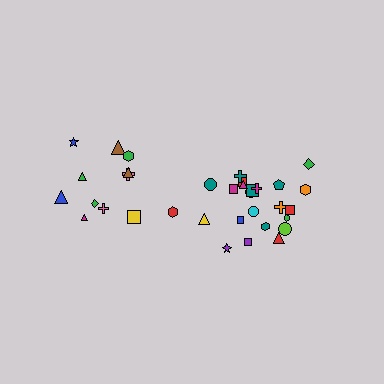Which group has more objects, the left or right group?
The right group.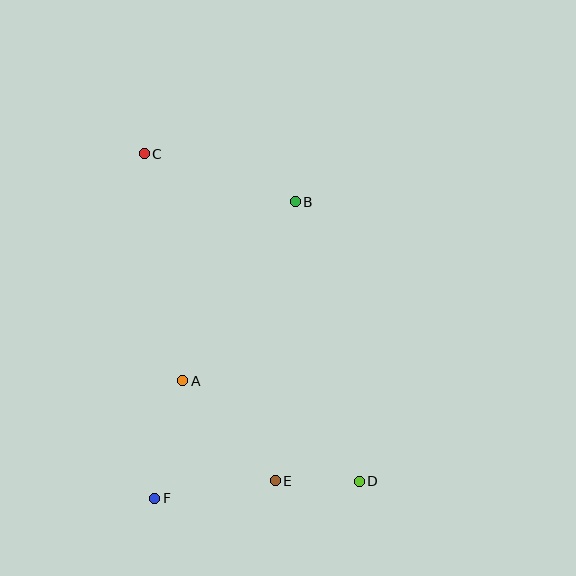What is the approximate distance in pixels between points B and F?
The distance between B and F is approximately 328 pixels.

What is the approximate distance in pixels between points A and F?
The distance between A and F is approximately 121 pixels.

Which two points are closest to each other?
Points D and E are closest to each other.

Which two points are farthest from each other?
Points C and D are farthest from each other.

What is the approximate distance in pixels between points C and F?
The distance between C and F is approximately 345 pixels.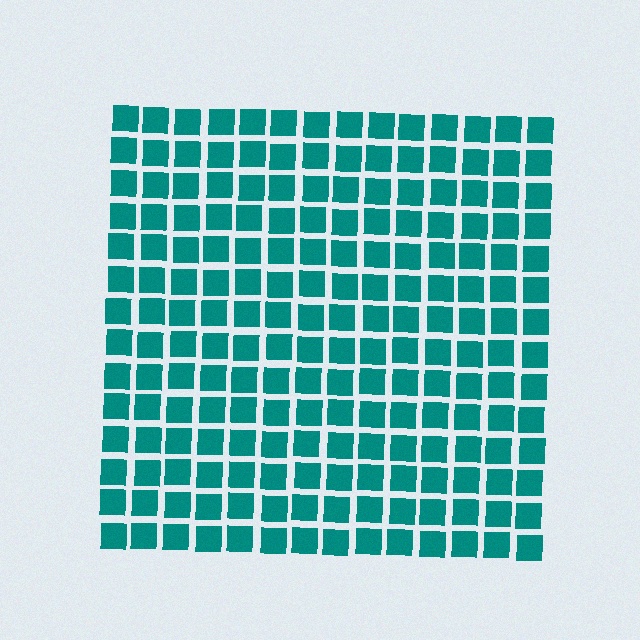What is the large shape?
The large shape is a square.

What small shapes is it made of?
It is made of small squares.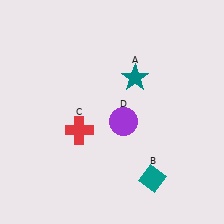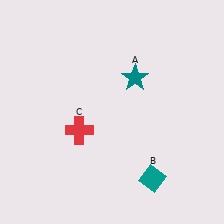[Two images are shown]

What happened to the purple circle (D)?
The purple circle (D) was removed in Image 2. It was in the bottom-right area of Image 1.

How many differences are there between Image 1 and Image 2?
There is 1 difference between the two images.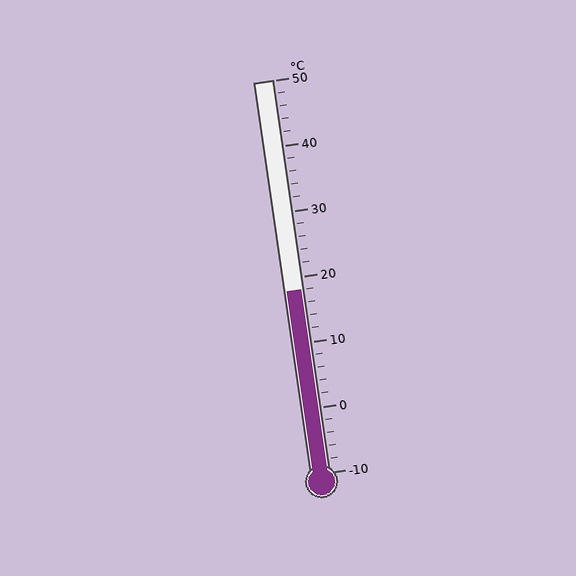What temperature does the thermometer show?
The thermometer shows approximately 18°C.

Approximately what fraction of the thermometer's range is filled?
The thermometer is filled to approximately 45% of its range.